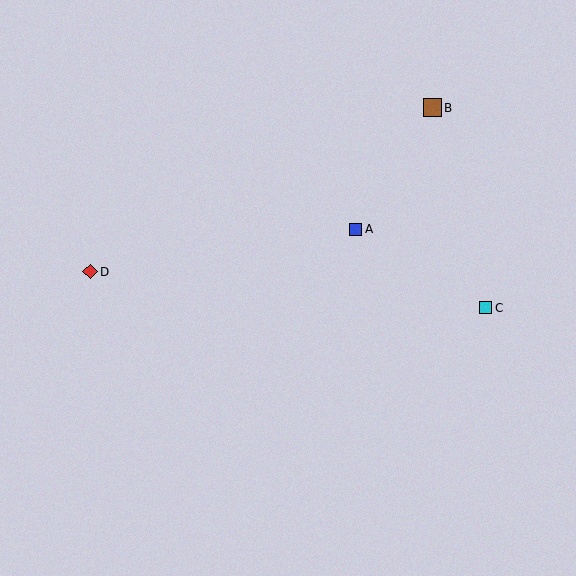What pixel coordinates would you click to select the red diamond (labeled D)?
Click at (90, 272) to select the red diamond D.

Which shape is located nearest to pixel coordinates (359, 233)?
The blue square (labeled A) at (356, 229) is nearest to that location.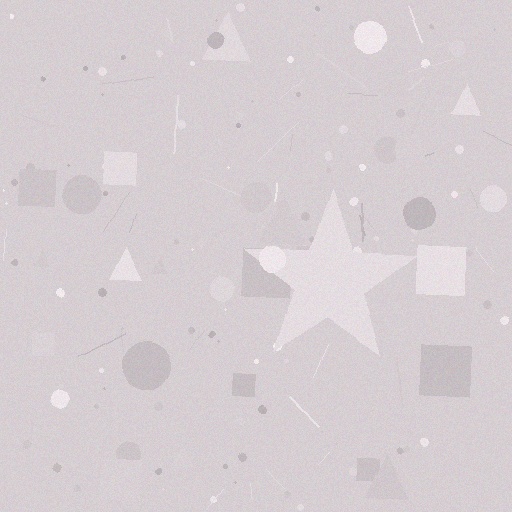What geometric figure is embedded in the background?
A star is embedded in the background.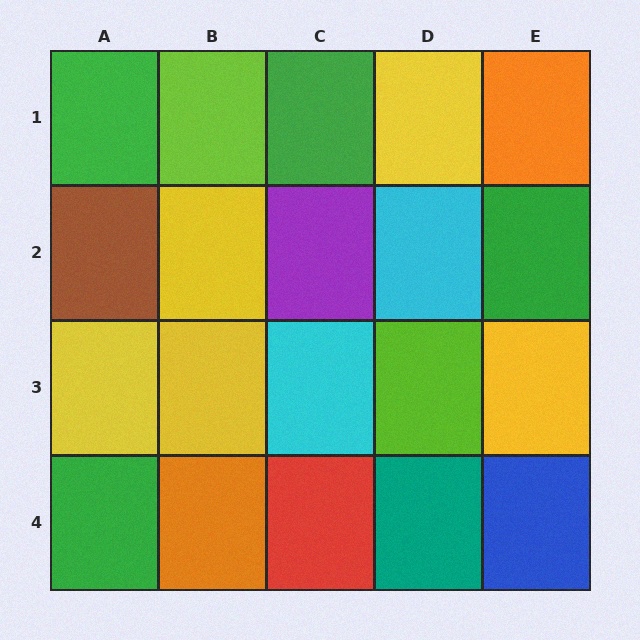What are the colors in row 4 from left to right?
Green, orange, red, teal, blue.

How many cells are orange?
2 cells are orange.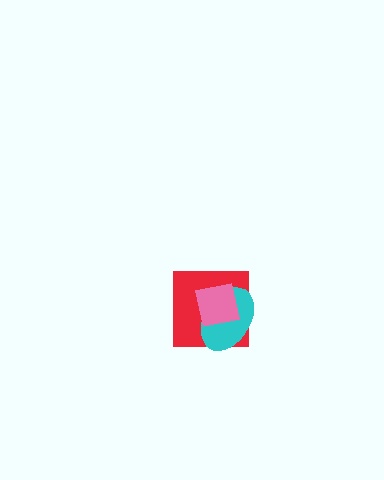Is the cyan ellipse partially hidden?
Yes, it is partially covered by another shape.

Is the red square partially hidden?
Yes, it is partially covered by another shape.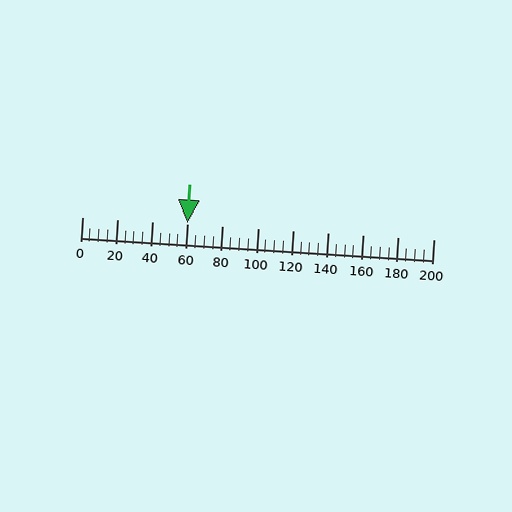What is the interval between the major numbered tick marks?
The major tick marks are spaced 20 units apart.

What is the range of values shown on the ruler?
The ruler shows values from 0 to 200.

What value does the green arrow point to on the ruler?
The green arrow points to approximately 60.